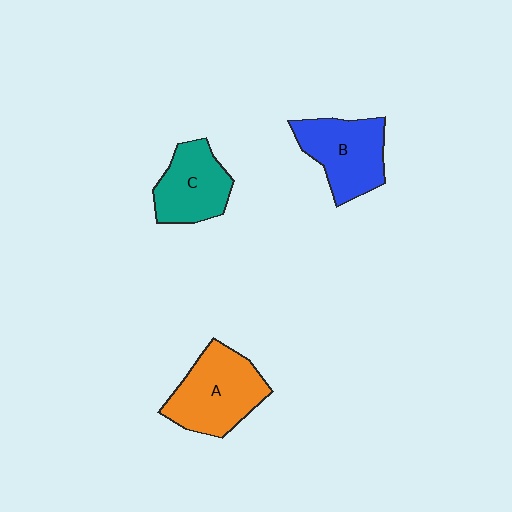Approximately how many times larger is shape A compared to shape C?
Approximately 1.3 times.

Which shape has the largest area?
Shape A (orange).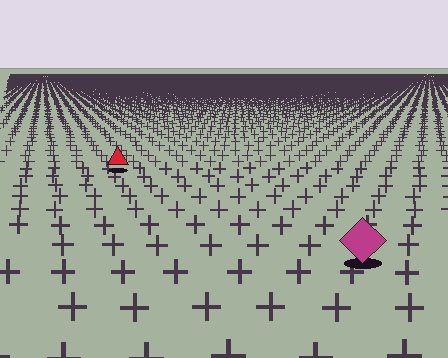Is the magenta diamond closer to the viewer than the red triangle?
Yes. The magenta diamond is closer — you can tell from the texture gradient: the ground texture is coarser near it.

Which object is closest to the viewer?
The magenta diamond is closest. The texture marks near it are larger and more spread out.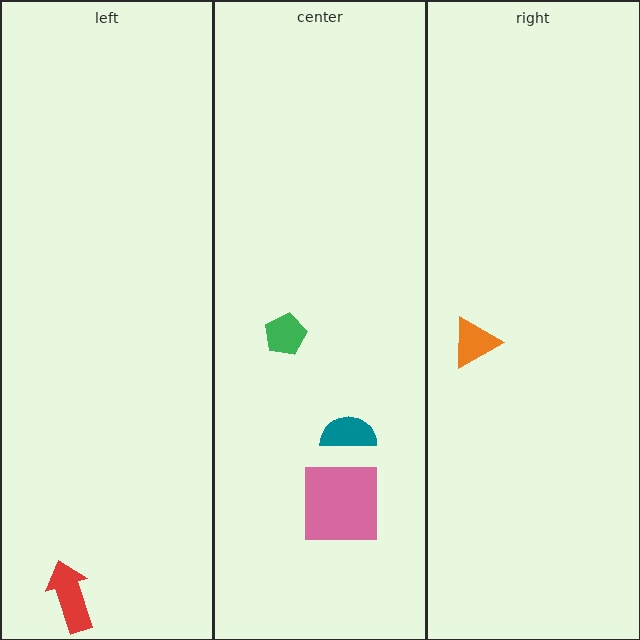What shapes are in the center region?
The green pentagon, the pink square, the teal semicircle.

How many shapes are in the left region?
1.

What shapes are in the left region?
The red arrow.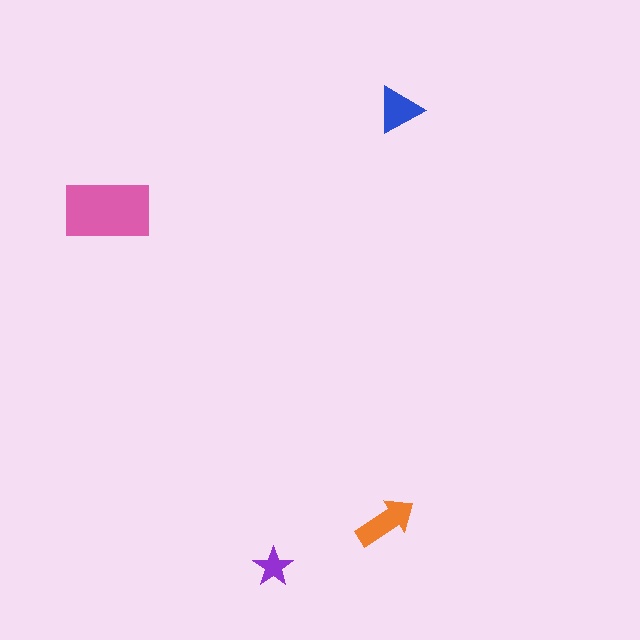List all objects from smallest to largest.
The purple star, the blue triangle, the orange arrow, the pink rectangle.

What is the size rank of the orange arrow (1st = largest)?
2nd.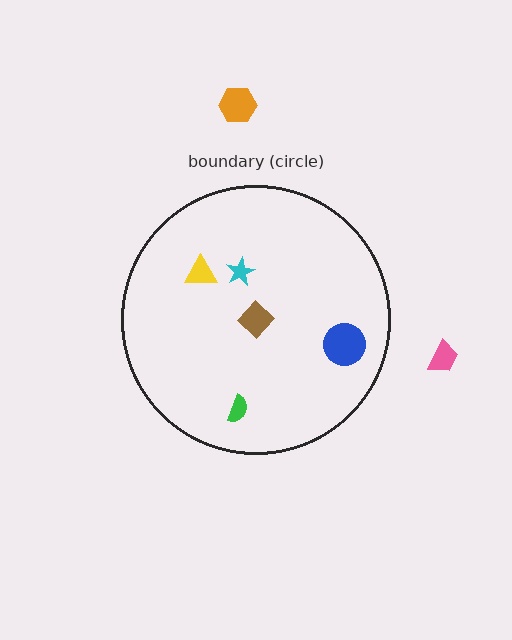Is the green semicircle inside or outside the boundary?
Inside.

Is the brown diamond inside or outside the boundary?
Inside.